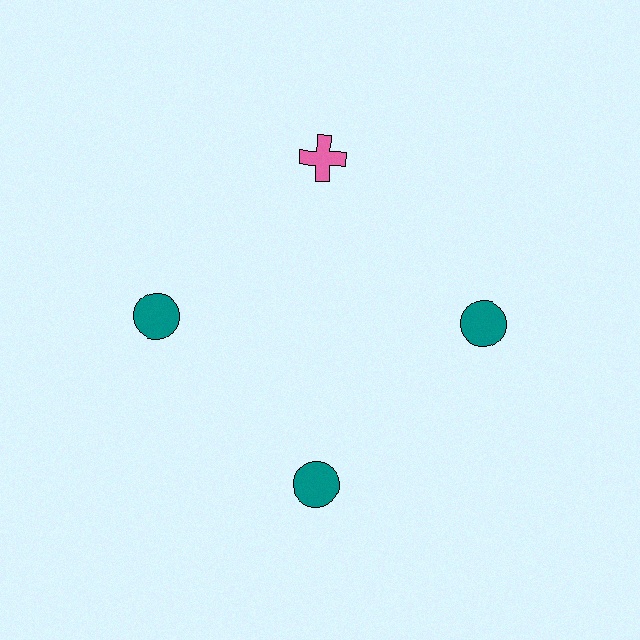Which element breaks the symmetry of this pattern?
The pink cross at roughly the 12 o'clock position breaks the symmetry. All other shapes are teal circles.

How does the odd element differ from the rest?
It differs in both color (pink instead of teal) and shape (cross instead of circle).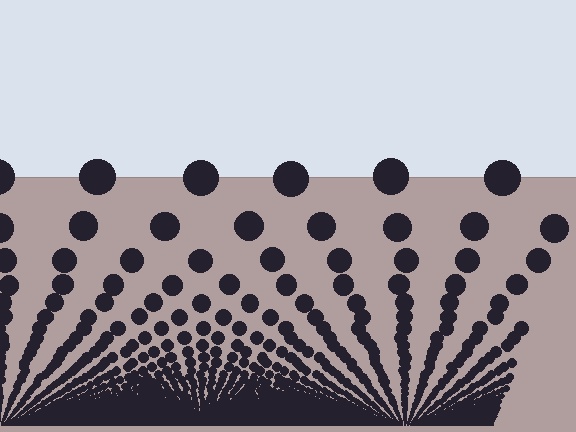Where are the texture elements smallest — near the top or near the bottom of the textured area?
Near the bottom.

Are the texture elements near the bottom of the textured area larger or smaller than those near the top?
Smaller. The gradient is inverted — elements near the bottom are smaller and denser.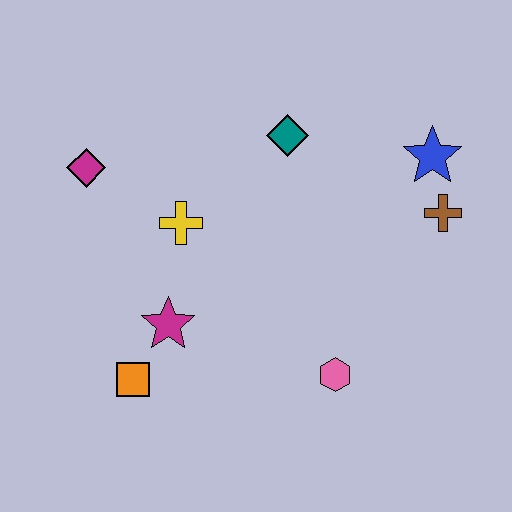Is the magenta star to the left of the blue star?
Yes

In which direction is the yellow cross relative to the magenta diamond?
The yellow cross is to the right of the magenta diamond.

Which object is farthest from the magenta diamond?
The brown cross is farthest from the magenta diamond.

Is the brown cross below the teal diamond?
Yes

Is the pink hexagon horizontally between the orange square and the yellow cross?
No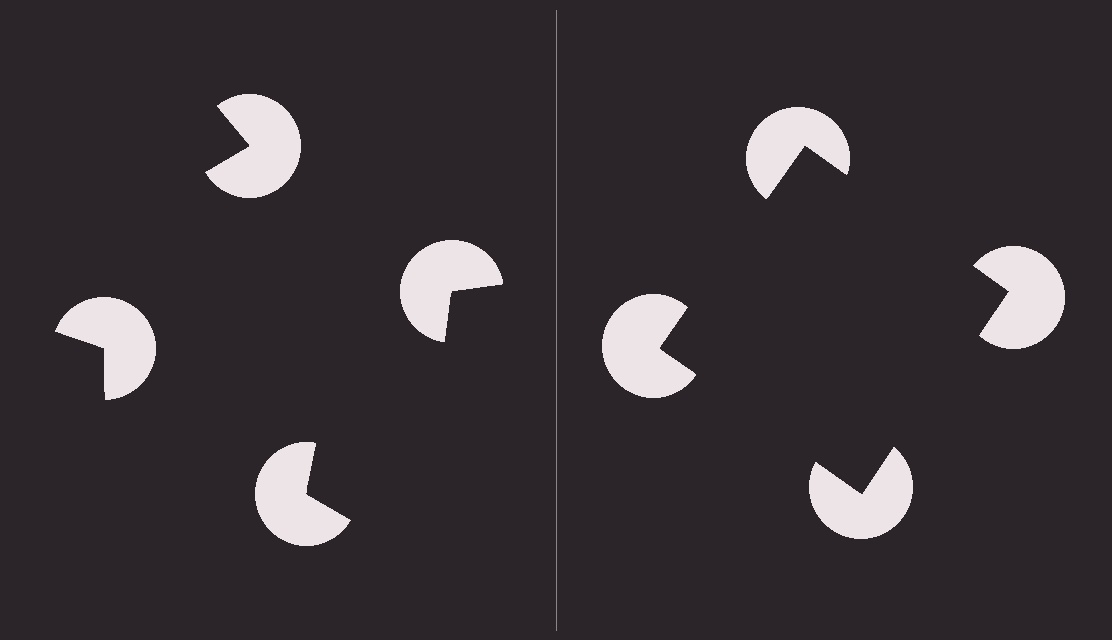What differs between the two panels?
The pac-man discs are positioned identically on both sides; only the wedge orientations differ. On the right they align to a square; on the left they are misaligned.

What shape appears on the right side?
An illusory square.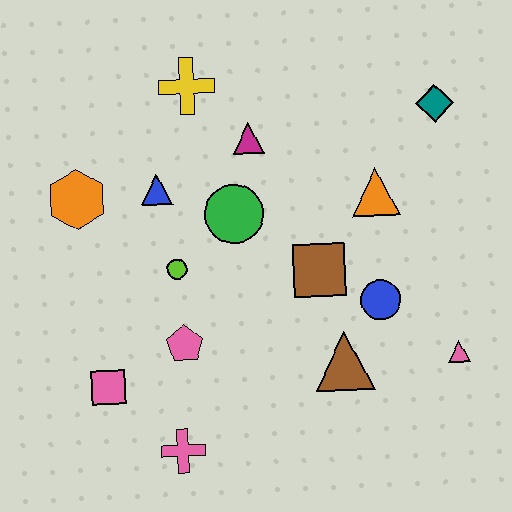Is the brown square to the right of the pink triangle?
No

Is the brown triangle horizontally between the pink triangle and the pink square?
Yes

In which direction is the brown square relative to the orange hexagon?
The brown square is to the right of the orange hexagon.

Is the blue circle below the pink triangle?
No